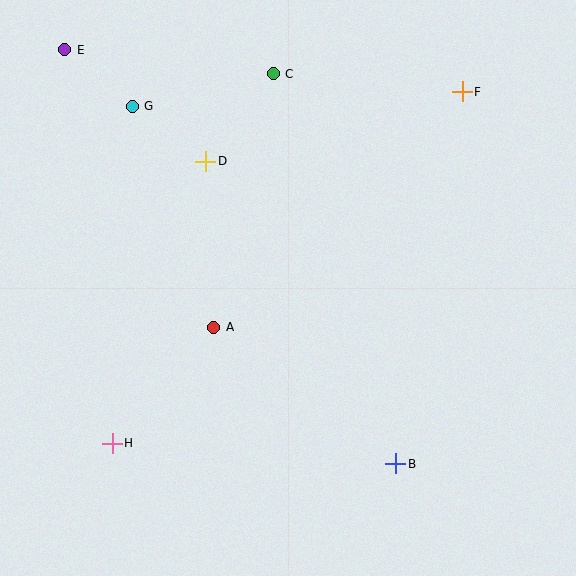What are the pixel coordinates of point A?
Point A is at (214, 327).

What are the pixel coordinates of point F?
Point F is at (462, 92).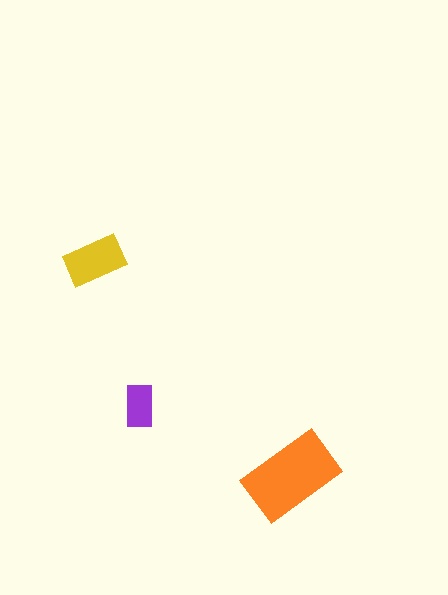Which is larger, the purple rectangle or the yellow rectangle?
The yellow one.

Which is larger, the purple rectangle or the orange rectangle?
The orange one.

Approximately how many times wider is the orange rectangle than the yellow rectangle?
About 1.5 times wider.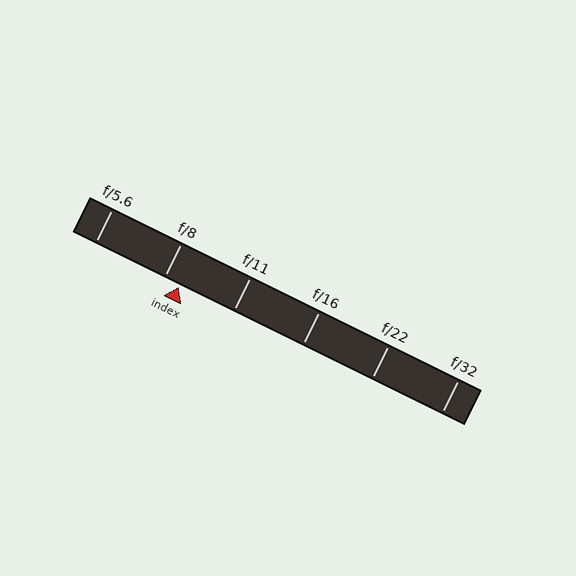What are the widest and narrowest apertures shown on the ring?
The widest aperture shown is f/5.6 and the narrowest is f/32.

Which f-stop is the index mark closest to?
The index mark is closest to f/8.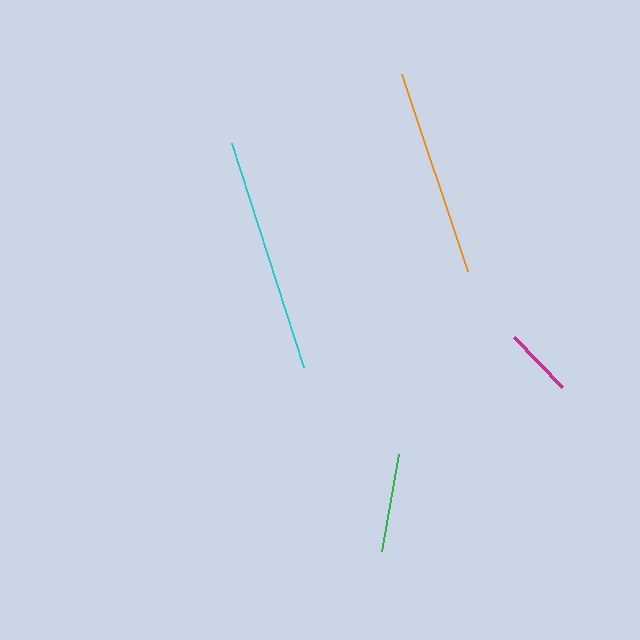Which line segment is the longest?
The cyan line is the longest at approximately 235 pixels.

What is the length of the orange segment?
The orange segment is approximately 208 pixels long.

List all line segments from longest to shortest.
From longest to shortest: cyan, orange, green, magenta.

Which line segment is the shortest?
The magenta line is the shortest at approximately 70 pixels.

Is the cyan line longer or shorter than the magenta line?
The cyan line is longer than the magenta line.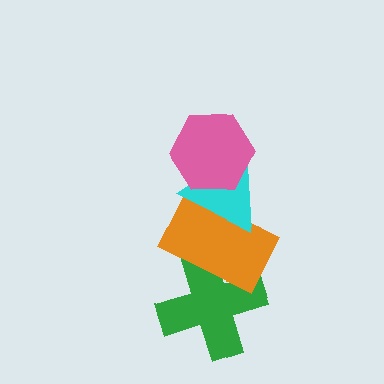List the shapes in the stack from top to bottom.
From top to bottom: the pink hexagon, the cyan triangle, the orange rectangle, the green cross.